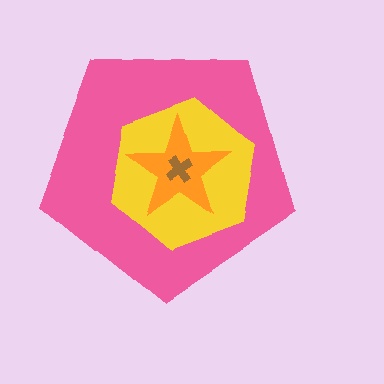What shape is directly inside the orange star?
The brown cross.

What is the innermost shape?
The brown cross.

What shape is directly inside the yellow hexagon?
The orange star.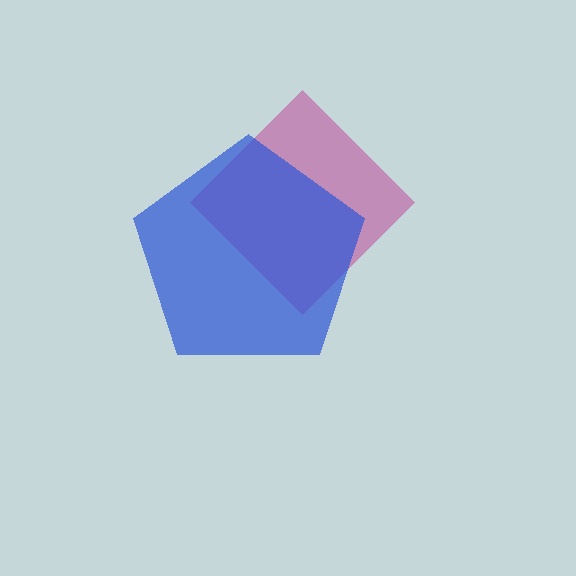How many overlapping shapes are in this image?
There are 2 overlapping shapes in the image.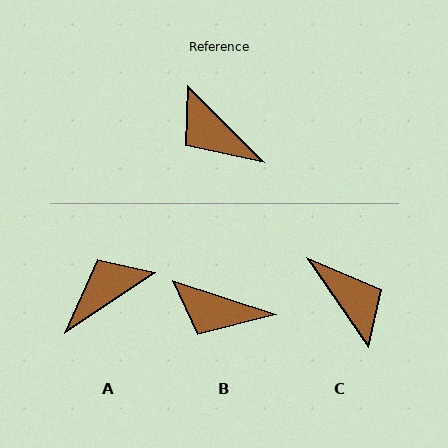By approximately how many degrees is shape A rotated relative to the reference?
Approximately 101 degrees clockwise.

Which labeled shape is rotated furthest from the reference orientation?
C, about 169 degrees away.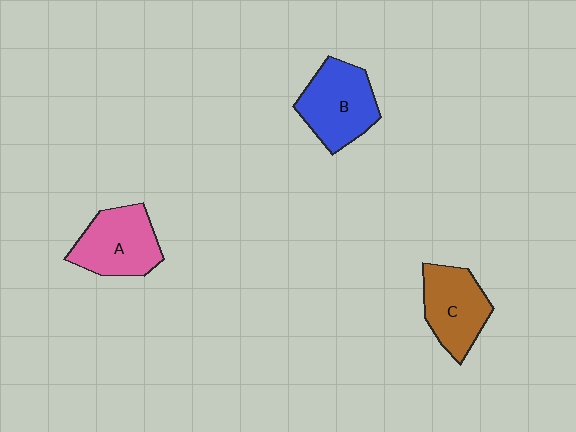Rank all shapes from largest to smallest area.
From largest to smallest: B (blue), A (pink), C (brown).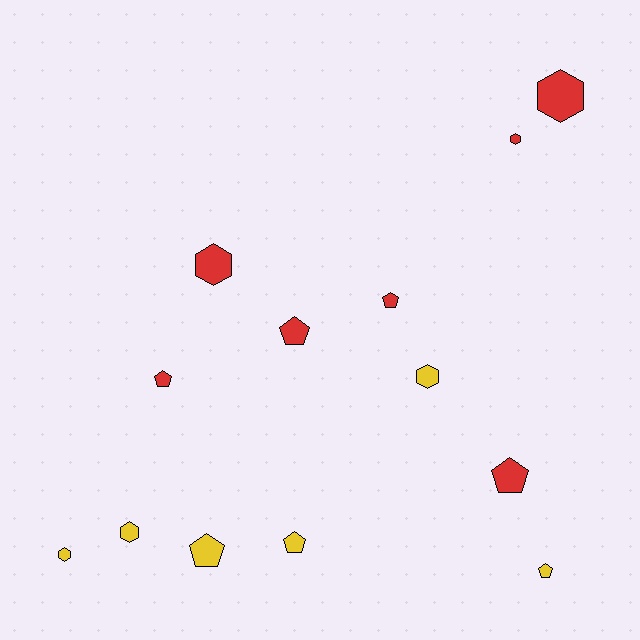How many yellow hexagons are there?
There are 3 yellow hexagons.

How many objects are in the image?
There are 13 objects.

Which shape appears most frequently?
Pentagon, with 7 objects.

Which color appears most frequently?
Red, with 7 objects.